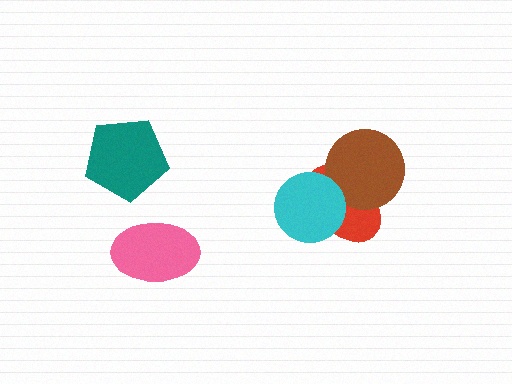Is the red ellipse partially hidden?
Yes, it is partially covered by another shape.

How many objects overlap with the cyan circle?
2 objects overlap with the cyan circle.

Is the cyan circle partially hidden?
No, no other shape covers it.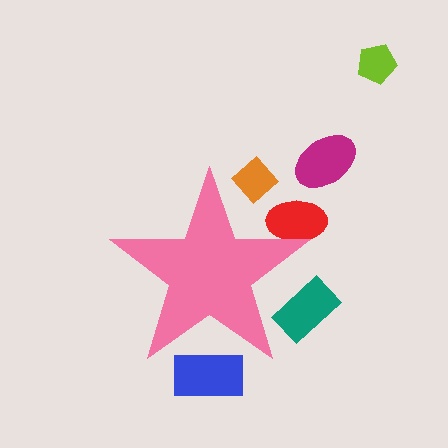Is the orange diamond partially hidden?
Yes, the orange diamond is partially hidden behind the pink star.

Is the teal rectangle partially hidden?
Yes, the teal rectangle is partially hidden behind the pink star.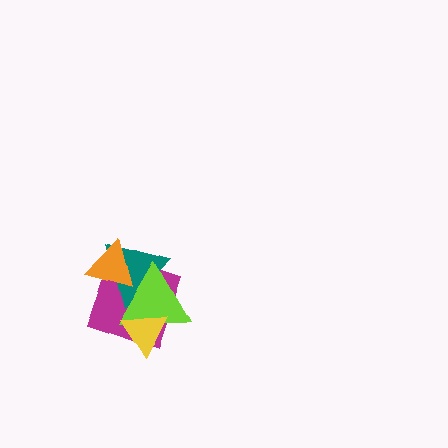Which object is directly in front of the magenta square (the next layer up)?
The teal triangle is directly in front of the magenta square.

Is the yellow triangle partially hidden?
No, no other shape covers it.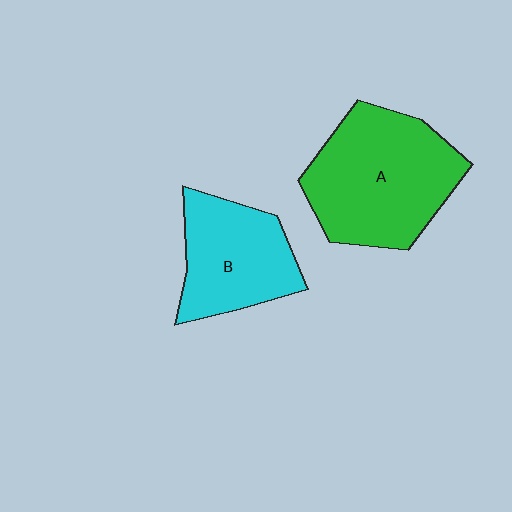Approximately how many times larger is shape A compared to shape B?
Approximately 1.5 times.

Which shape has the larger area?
Shape A (green).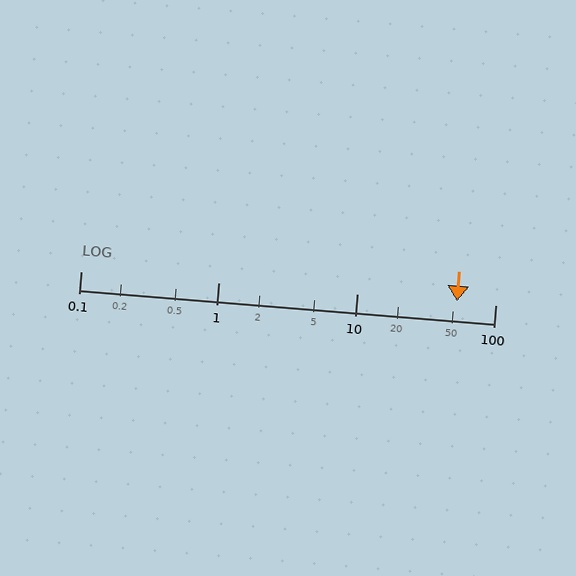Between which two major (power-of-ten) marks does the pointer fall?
The pointer is between 10 and 100.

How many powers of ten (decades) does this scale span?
The scale spans 3 decades, from 0.1 to 100.